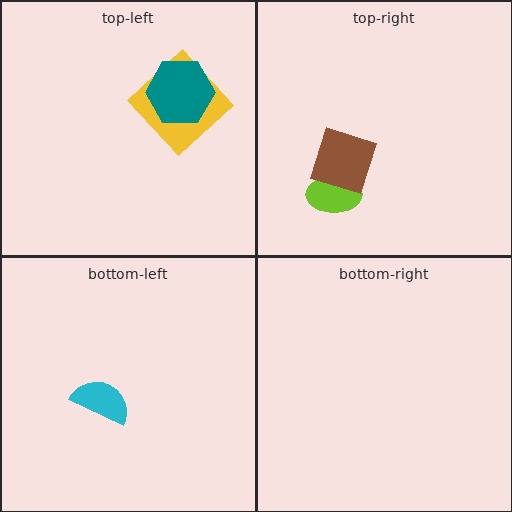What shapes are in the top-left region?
The yellow diamond, the teal hexagon.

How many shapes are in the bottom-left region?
1.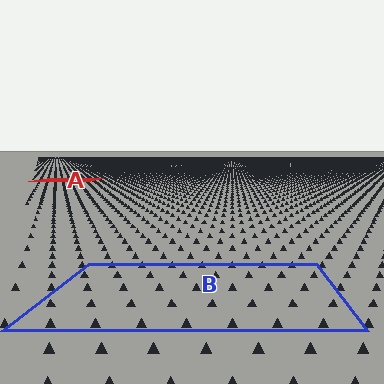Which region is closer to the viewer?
Region B is closer. The texture elements there are larger and more spread out.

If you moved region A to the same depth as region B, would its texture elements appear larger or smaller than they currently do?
They would appear larger. At a closer depth, the same texture elements are projected at a bigger on-screen size.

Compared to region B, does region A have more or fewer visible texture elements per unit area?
Region A has more texture elements per unit area — they are packed more densely because it is farther away.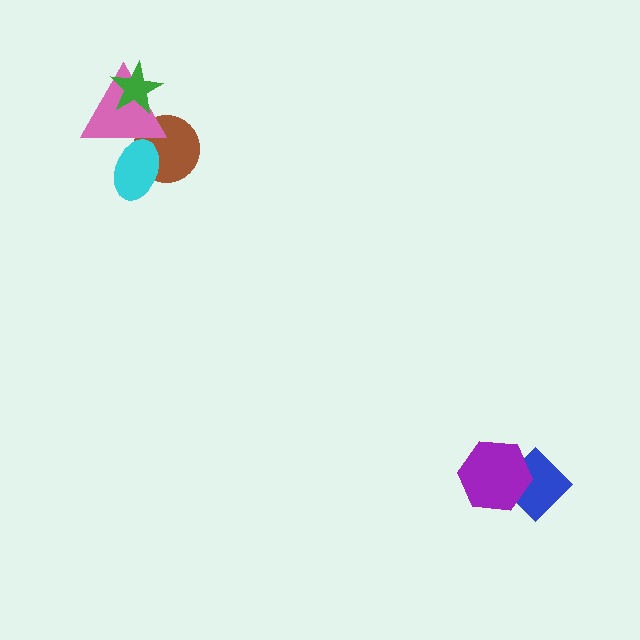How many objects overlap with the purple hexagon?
1 object overlaps with the purple hexagon.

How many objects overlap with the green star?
1 object overlaps with the green star.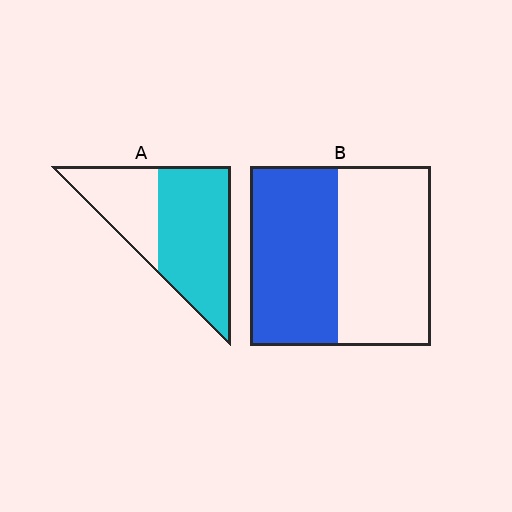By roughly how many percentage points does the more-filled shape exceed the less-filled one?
By roughly 15 percentage points (A over B).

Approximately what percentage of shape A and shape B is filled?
A is approximately 65% and B is approximately 50%.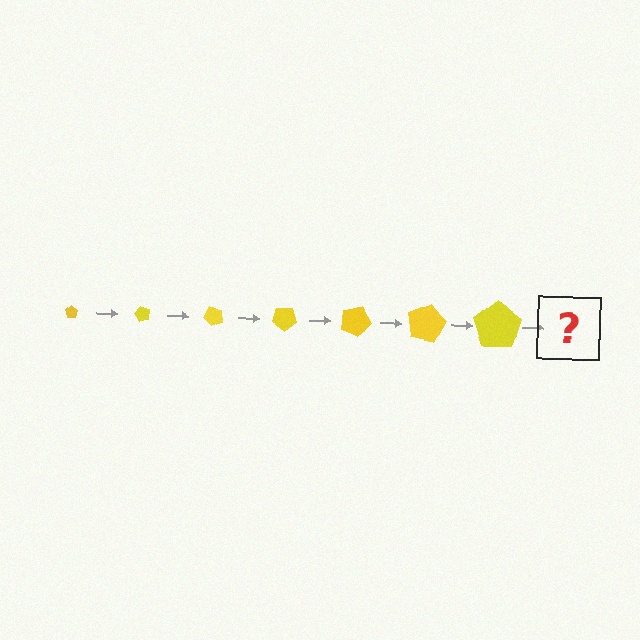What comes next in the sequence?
The next element should be a pentagon, larger than the previous one and rotated 420 degrees from the start.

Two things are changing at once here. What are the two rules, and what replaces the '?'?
The two rules are that the pentagon grows larger each step and it rotates 60 degrees each step. The '?' should be a pentagon, larger than the previous one and rotated 420 degrees from the start.